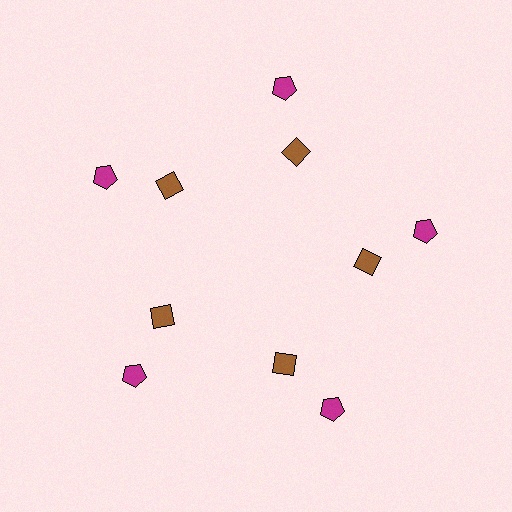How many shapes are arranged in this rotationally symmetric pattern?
There are 10 shapes, arranged in 5 groups of 2.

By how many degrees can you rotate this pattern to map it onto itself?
The pattern maps onto itself every 72 degrees of rotation.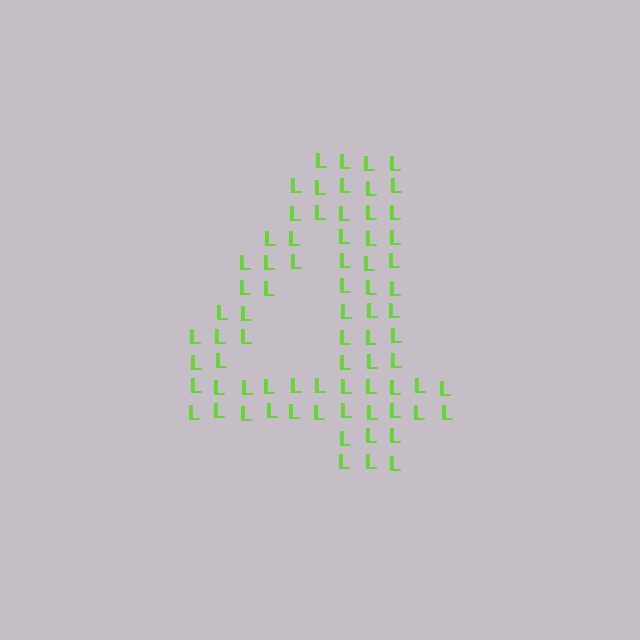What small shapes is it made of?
It is made of small letter L's.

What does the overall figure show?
The overall figure shows the digit 4.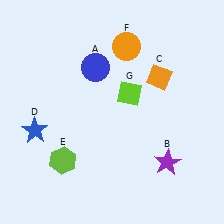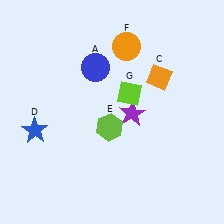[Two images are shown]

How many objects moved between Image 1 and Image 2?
2 objects moved between the two images.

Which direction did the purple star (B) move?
The purple star (B) moved up.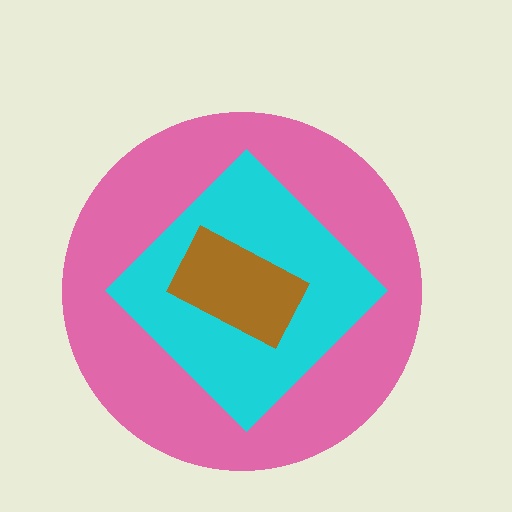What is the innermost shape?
The brown rectangle.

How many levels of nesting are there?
3.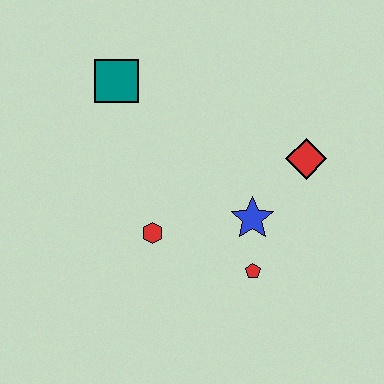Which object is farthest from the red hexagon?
The red diamond is farthest from the red hexagon.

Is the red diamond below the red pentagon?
No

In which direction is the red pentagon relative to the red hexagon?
The red pentagon is to the right of the red hexagon.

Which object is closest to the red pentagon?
The blue star is closest to the red pentagon.